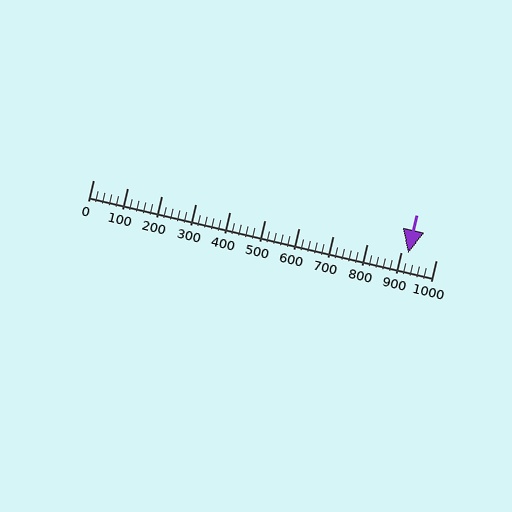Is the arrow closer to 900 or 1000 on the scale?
The arrow is closer to 900.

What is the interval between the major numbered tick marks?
The major tick marks are spaced 100 units apart.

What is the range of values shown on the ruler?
The ruler shows values from 0 to 1000.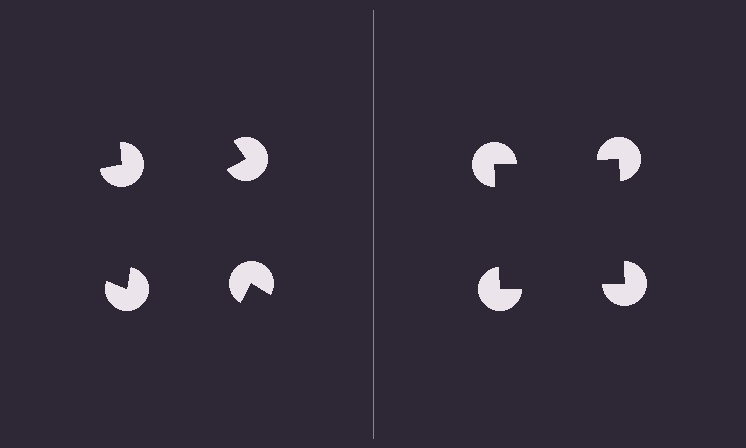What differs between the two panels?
The pac-man discs are positioned identically on both sides; only the wedge orientations differ. On the right they align to a square; on the left they are misaligned.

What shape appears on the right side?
An illusory square.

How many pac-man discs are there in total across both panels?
8 — 4 on each side.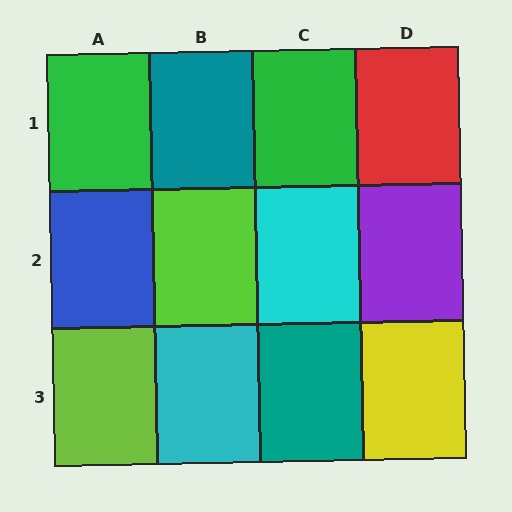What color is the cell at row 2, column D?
Purple.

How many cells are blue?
1 cell is blue.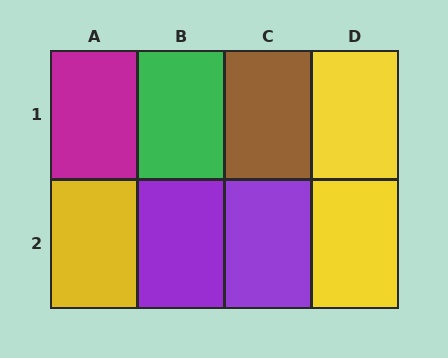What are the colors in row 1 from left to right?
Magenta, green, brown, yellow.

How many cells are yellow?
3 cells are yellow.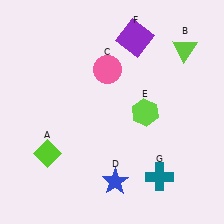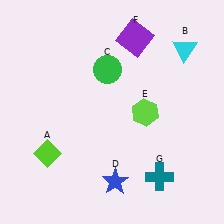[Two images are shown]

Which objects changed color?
B changed from lime to cyan. C changed from pink to green.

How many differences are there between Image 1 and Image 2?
There are 2 differences between the two images.